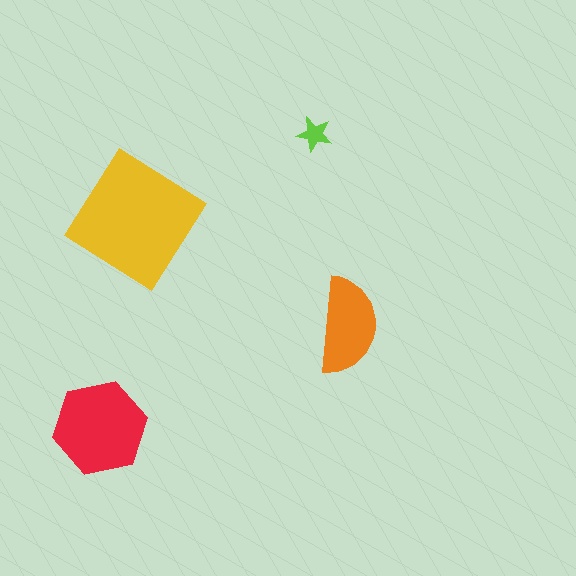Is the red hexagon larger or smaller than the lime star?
Larger.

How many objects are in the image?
There are 4 objects in the image.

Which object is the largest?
The yellow diamond.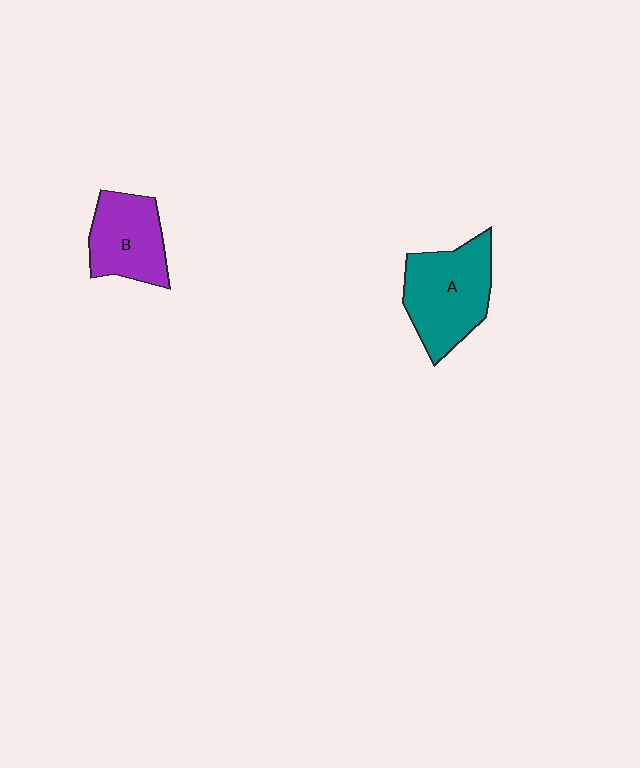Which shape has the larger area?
Shape A (teal).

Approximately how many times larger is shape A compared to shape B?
Approximately 1.3 times.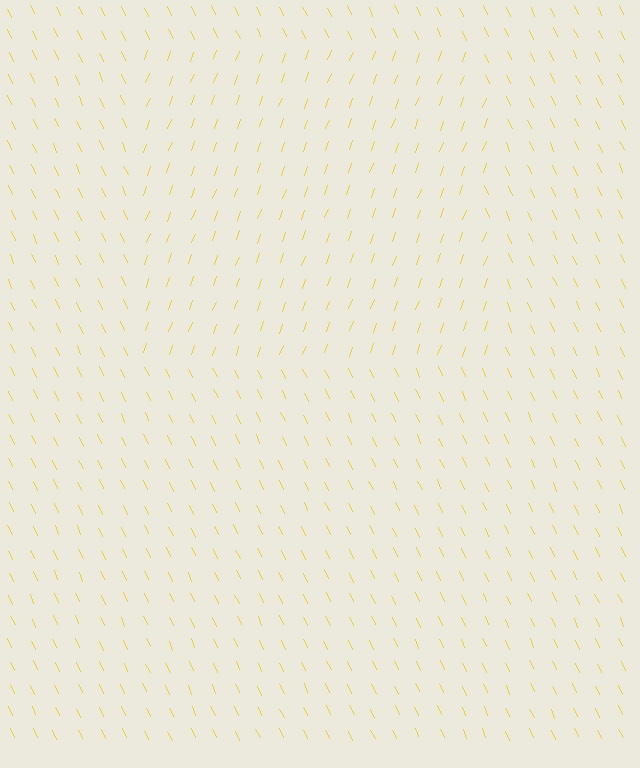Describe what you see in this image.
The image is filled with small yellow line segments. A rectangle region in the image has lines oriented differently from the surrounding lines, creating a visible texture boundary.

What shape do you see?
I see a rectangle.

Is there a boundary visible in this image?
Yes, there is a texture boundary formed by a change in line orientation.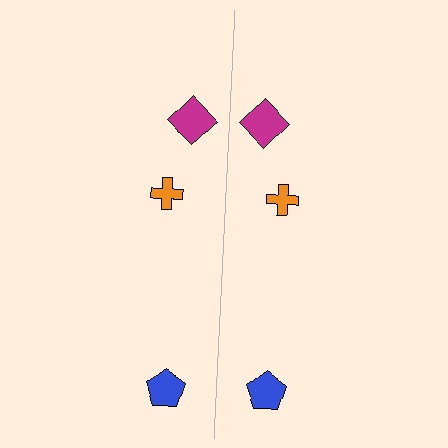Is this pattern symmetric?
Yes, this pattern has bilateral (reflection) symmetry.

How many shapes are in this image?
There are 6 shapes in this image.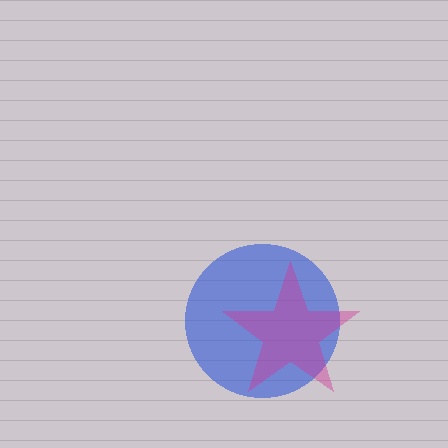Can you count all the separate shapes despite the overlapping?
Yes, there are 2 separate shapes.